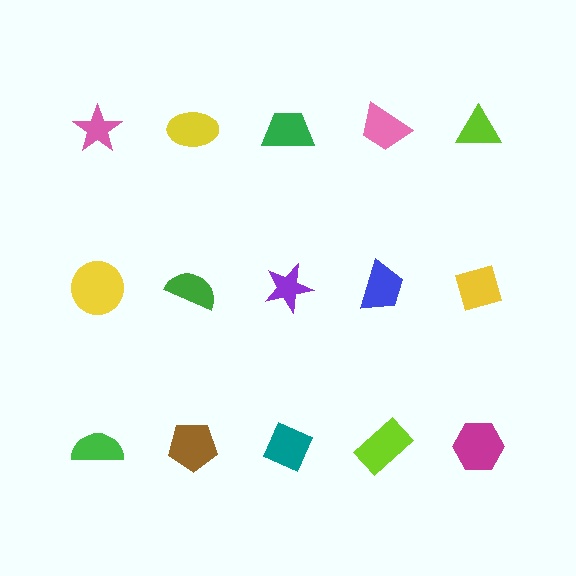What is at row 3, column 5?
A magenta hexagon.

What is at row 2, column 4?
A blue trapezoid.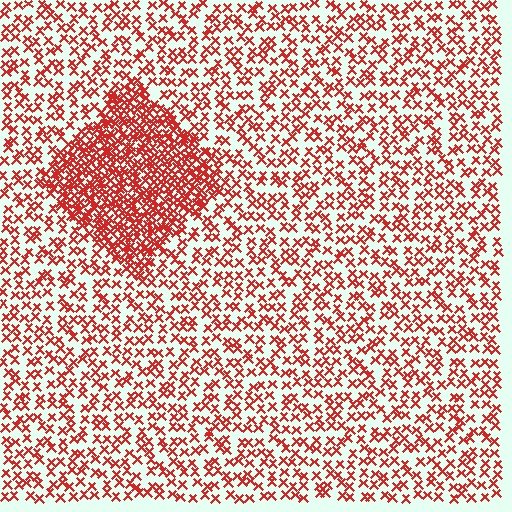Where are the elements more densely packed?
The elements are more densely packed inside the diamond boundary.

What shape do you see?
I see a diamond.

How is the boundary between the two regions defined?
The boundary is defined by a change in element density (approximately 2.4x ratio). All elements are the same color, size, and shape.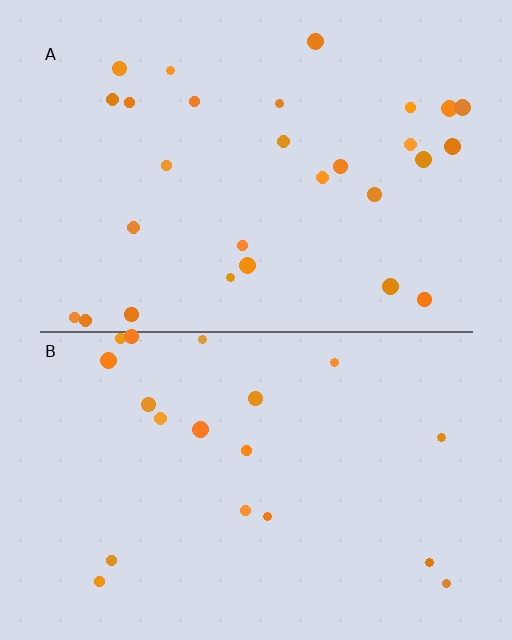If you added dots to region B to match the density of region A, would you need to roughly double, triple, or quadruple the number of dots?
Approximately double.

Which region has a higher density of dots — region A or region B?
A (the top).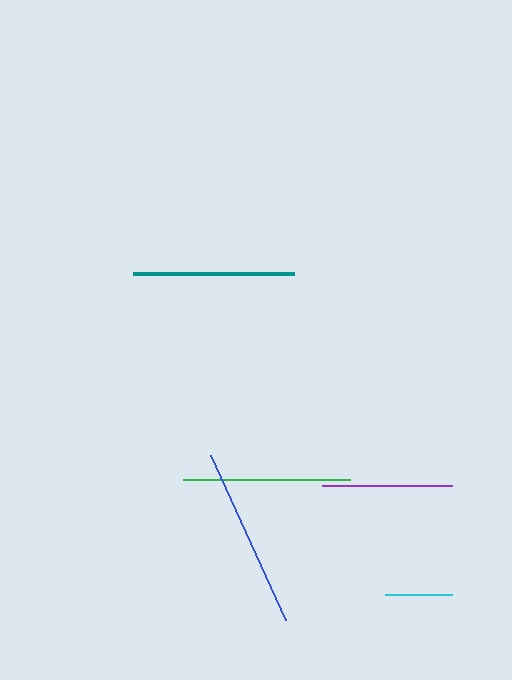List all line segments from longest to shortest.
From longest to shortest: blue, green, teal, purple, cyan.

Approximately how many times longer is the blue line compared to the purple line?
The blue line is approximately 1.4 times the length of the purple line.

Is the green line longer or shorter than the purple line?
The green line is longer than the purple line.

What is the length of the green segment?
The green segment is approximately 167 pixels long.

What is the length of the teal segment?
The teal segment is approximately 162 pixels long.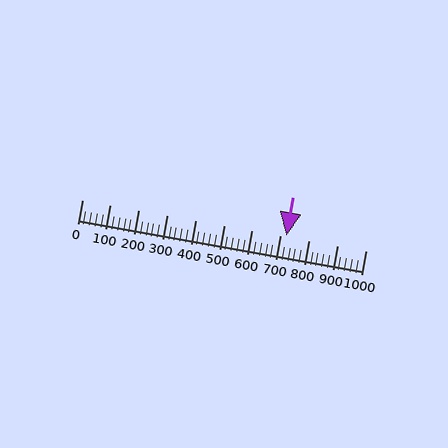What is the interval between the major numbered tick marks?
The major tick marks are spaced 100 units apart.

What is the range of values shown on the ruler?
The ruler shows values from 0 to 1000.